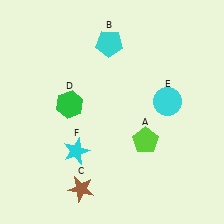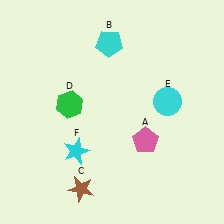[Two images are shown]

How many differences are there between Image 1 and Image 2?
There is 1 difference between the two images.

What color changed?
The pentagon (A) changed from lime in Image 1 to pink in Image 2.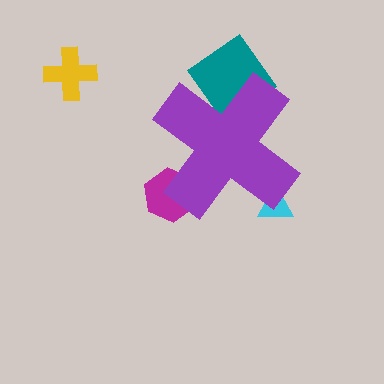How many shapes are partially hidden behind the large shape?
3 shapes are partially hidden.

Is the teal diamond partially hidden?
Yes, the teal diamond is partially hidden behind the purple cross.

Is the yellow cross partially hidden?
No, the yellow cross is fully visible.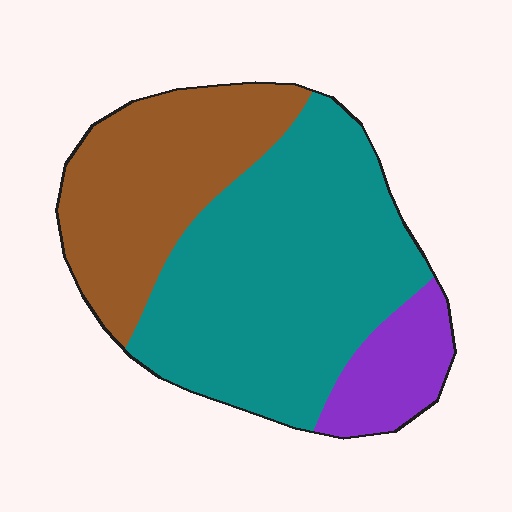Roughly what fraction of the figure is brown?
Brown covers about 30% of the figure.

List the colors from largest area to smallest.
From largest to smallest: teal, brown, purple.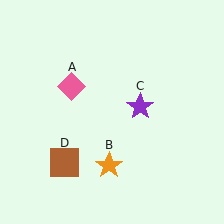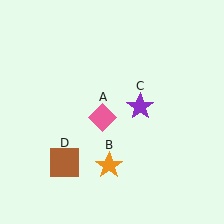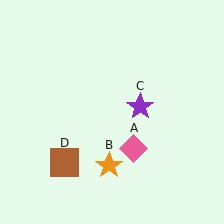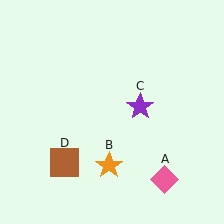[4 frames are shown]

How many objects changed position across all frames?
1 object changed position: pink diamond (object A).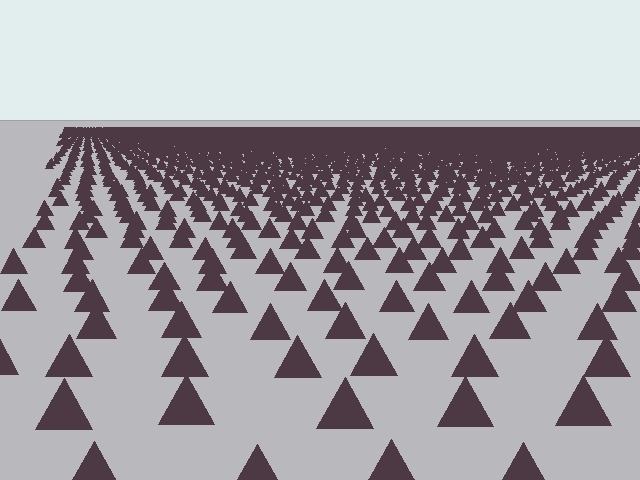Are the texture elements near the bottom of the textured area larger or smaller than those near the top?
Larger. Near the bottom, elements are closer to the viewer and appear at a bigger on-screen size.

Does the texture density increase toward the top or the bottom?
Density increases toward the top.